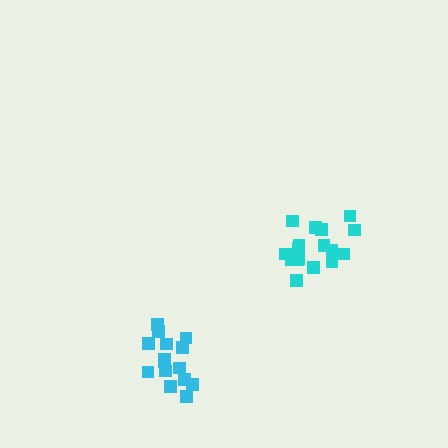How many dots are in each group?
Group 1: 17 dots, Group 2: 15 dots (32 total).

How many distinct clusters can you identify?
There are 2 distinct clusters.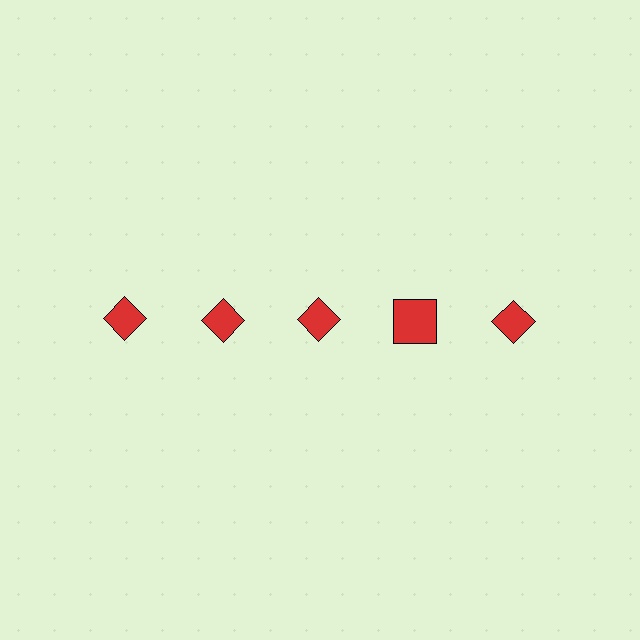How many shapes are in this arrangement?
There are 5 shapes arranged in a grid pattern.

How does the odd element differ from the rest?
It has a different shape: square instead of diamond.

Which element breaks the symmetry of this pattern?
The red square in the top row, second from right column breaks the symmetry. All other shapes are red diamonds.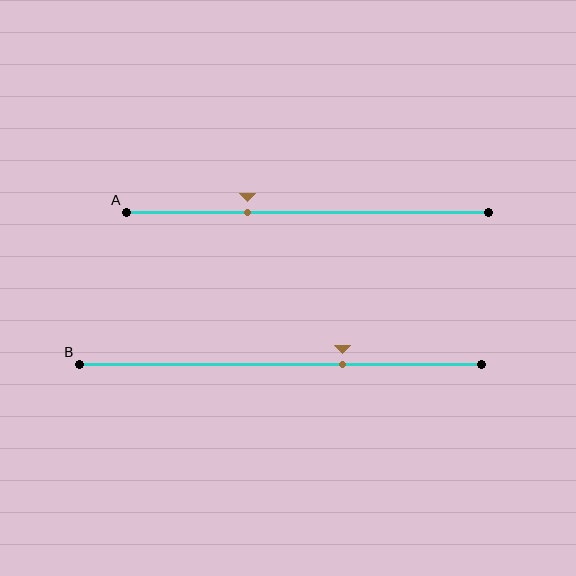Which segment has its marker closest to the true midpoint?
Segment B has its marker closest to the true midpoint.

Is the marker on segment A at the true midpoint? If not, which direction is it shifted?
No, the marker on segment A is shifted to the left by about 17% of the segment length.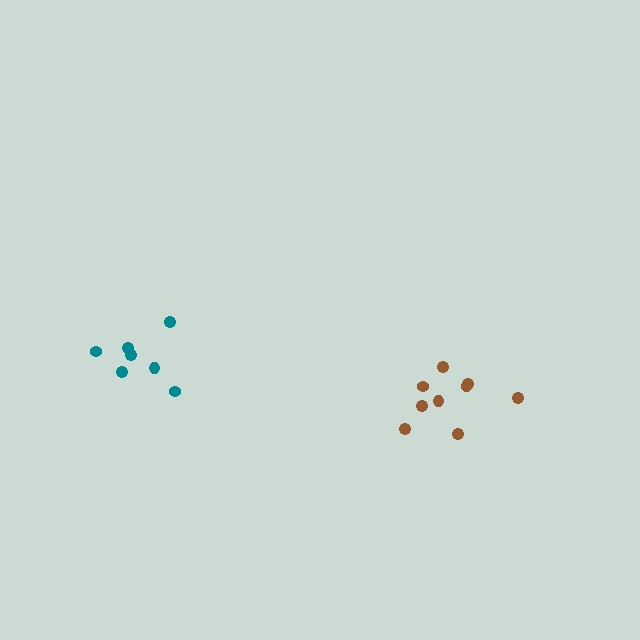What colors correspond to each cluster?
The clusters are colored: teal, brown.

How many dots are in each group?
Group 1: 7 dots, Group 2: 9 dots (16 total).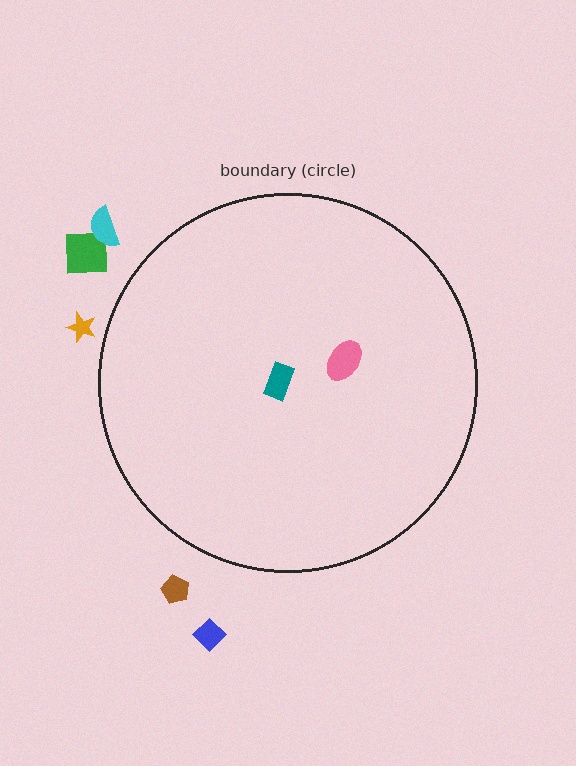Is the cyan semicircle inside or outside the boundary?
Outside.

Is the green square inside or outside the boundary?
Outside.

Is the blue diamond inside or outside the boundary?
Outside.